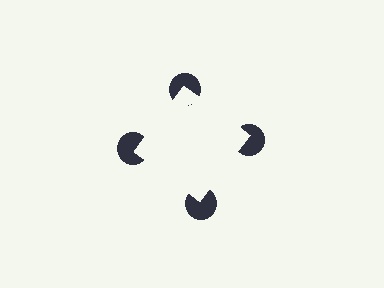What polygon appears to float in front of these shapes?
An illusory square — its edges are inferred from the aligned wedge cuts in the pac-man discs, not physically drawn.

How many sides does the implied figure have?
4 sides.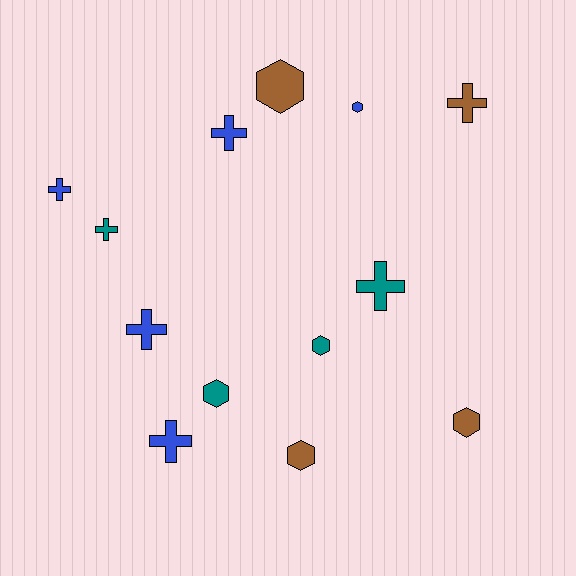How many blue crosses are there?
There are 4 blue crosses.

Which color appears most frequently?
Blue, with 5 objects.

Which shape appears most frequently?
Cross, with 7 objects.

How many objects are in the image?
There are 13 objects.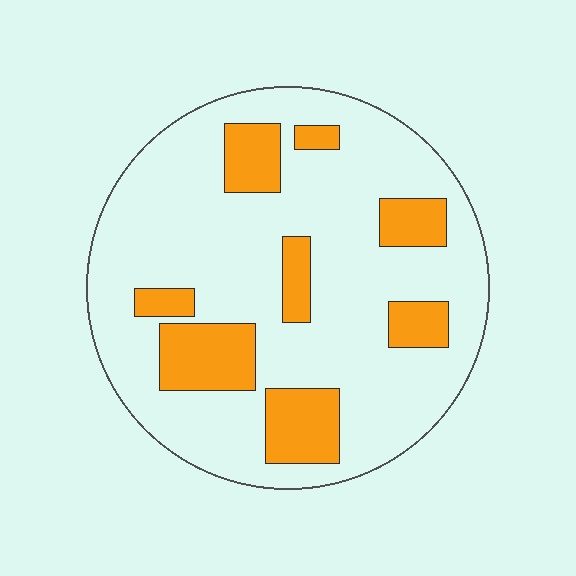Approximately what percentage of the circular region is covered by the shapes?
Approximately 20%.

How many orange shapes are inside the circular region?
8.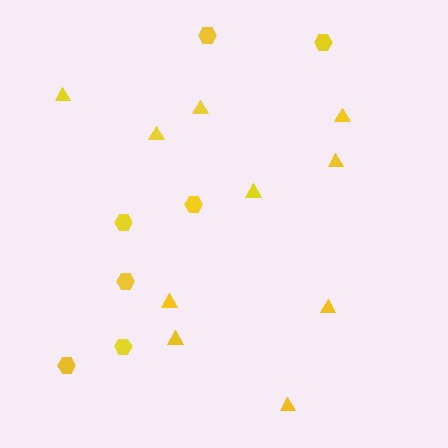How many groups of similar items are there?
There are 2 groups: one group of hexagons (7) and one group of triangles (10).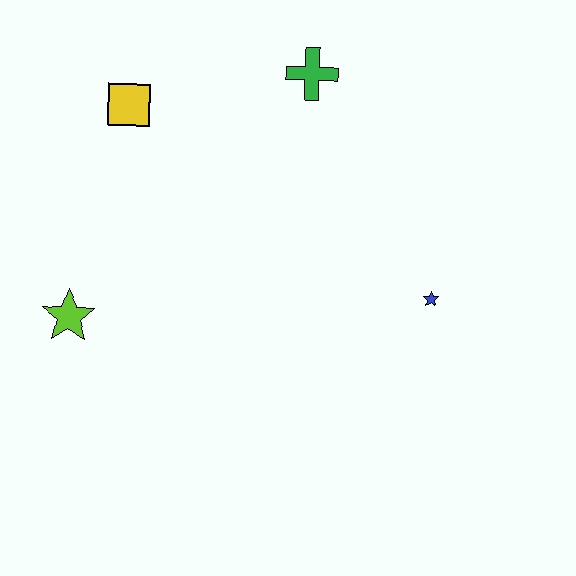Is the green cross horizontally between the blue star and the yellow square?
Yes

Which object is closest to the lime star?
The yellow square is closest to the lime star.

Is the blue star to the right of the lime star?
Yes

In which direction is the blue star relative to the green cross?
The blue star is below the green cross.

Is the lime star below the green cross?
Yes